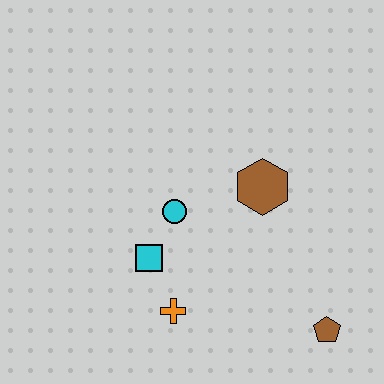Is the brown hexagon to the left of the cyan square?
No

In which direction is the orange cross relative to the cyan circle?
The orange cross is below the cyan circle.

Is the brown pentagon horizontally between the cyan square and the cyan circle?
No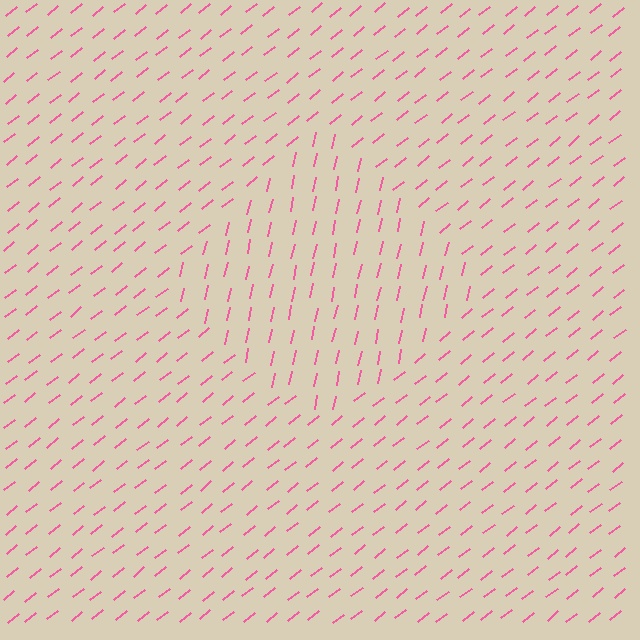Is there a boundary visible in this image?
Yes, there is a texture boundary formed by a change in line orientation.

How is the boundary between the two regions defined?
The boundary is defined purely by a change in line orientation (approximately 39 degrees difference). All lines are the same color and thickness.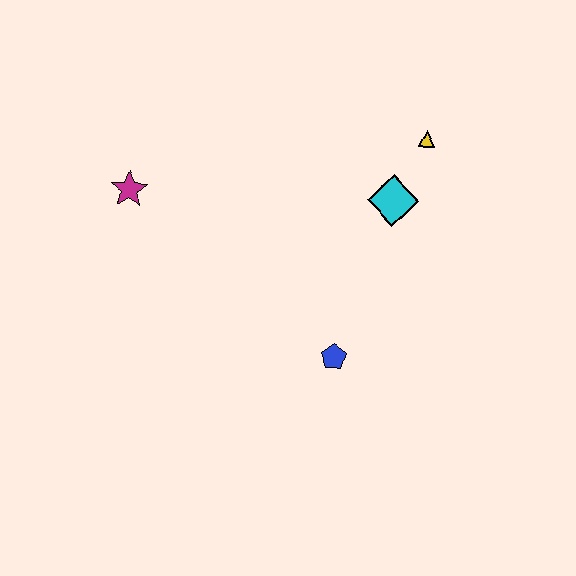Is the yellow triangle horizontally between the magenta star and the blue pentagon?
No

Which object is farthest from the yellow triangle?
The magenta star is farthest from the yellow triangle.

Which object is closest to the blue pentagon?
The cyan diamond is closest to the blue pentagon.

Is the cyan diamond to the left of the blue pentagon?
No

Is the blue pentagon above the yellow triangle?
No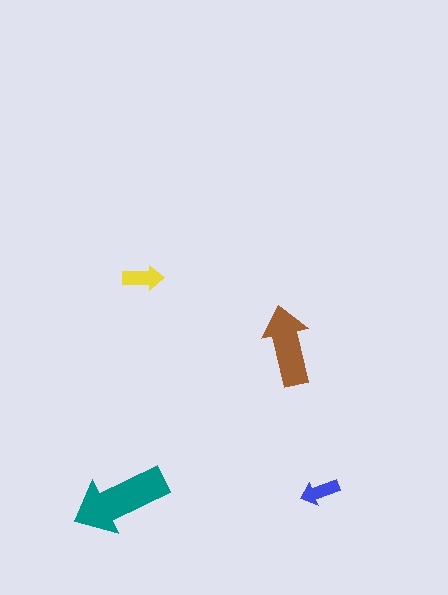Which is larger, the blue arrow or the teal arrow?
The teal one.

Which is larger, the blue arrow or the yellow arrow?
The yellow one.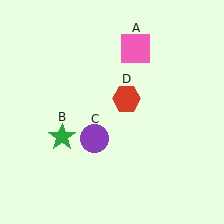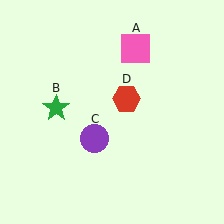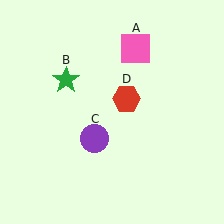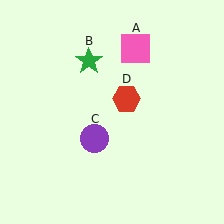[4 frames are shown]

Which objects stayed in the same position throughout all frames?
Pink square (object A) and purple circle (object C) and red hexagon (object D) remained stationary.